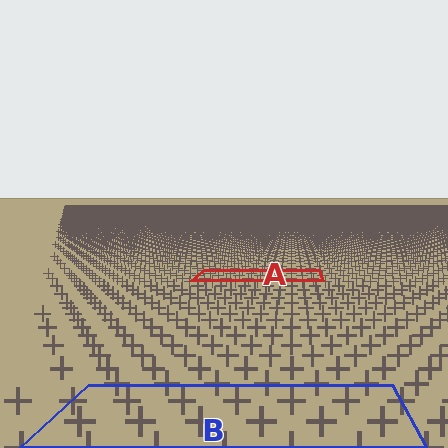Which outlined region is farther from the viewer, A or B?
Region A is farther from the viewer — the texture elements inside it appear smaller and more densely packed.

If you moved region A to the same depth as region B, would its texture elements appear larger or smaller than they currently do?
They would appear larger. At a closer depth, the same texture elements are projected at a bigger on-screen size.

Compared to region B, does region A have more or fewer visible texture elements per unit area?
Region A has more texture elements per unit area — they are packed more densely because it is farther away.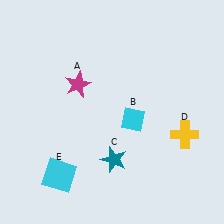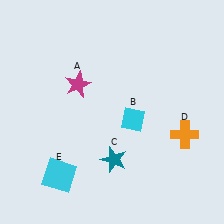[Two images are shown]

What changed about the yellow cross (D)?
In Image 1, D is yellow. In Image 2, it changed to orange.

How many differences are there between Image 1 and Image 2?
There is 1 difference between the two images.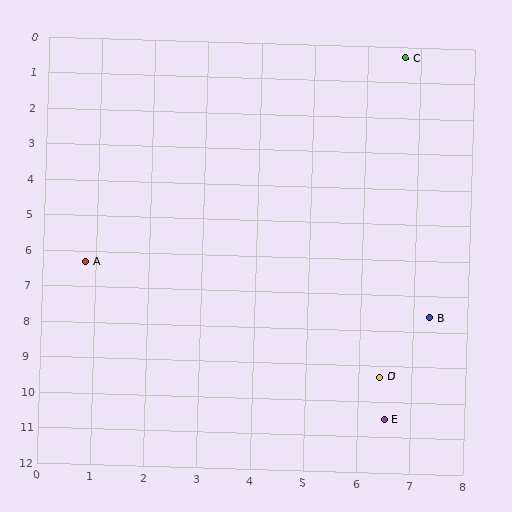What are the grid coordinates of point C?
Point C is at approximately (6.7, 0.3).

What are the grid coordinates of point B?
Point B is at approximately (7.3, 7.6).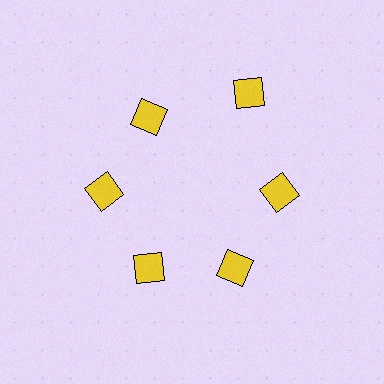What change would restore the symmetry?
The symmetry would be restored by moving it inward, back onto the ring so that all 6 diamonds sit at equal angles and equal distance from the center.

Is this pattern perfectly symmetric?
No. The 6 yellow diamonds are arranged in a ring, but one element near the 1 o'clock position is pushed outward from the center, breaking the 6-fold rotational symmetry.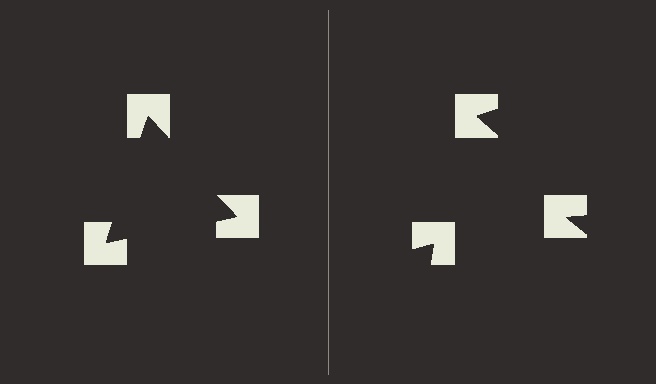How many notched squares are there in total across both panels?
6 — 3 on each side.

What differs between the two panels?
The notched squares are positioned identically on both sides; only the wedge orientations differ. On the left they align to a triangle; on the right they are misaligned.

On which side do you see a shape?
An illusory triangle appears on the left side. On the right side the wedge cuts are rotated, so no coherent shape forms.